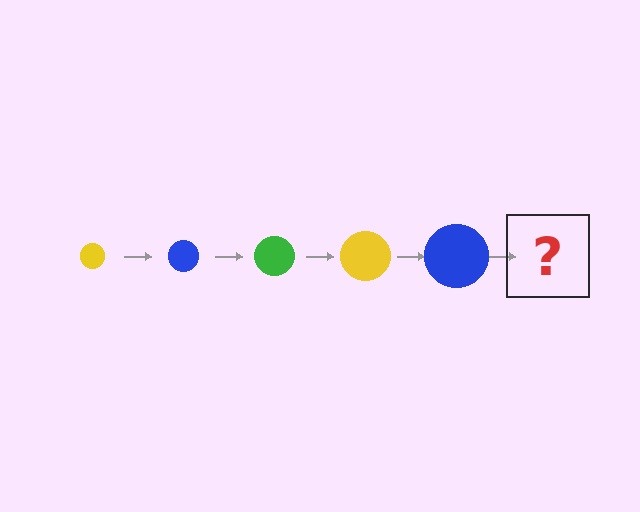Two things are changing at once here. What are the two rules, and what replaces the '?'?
The two rules are that the circle grows larger each step and the color cycles through yellow, blue, and green. The '?' should be a green circle, larger than the previous one.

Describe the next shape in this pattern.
It should be a green circle, larger than the previous one.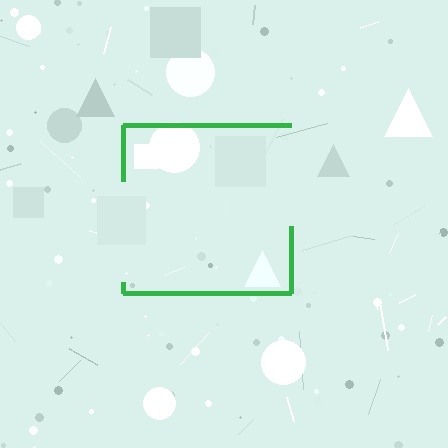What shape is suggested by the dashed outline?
The dashed outline suggests a square.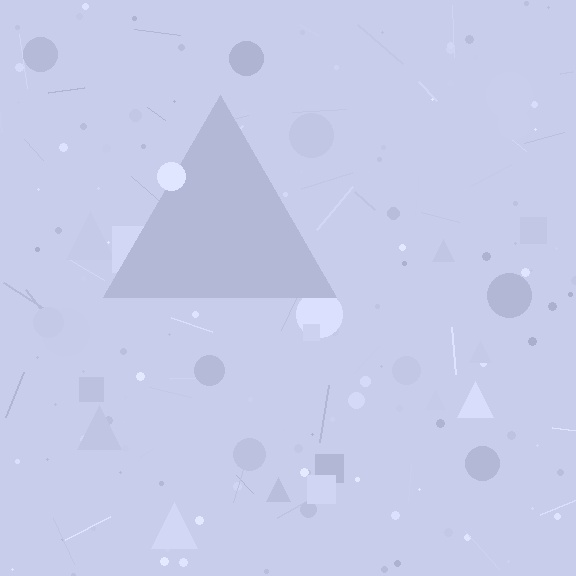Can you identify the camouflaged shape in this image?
The camouflaged shape is a triangle.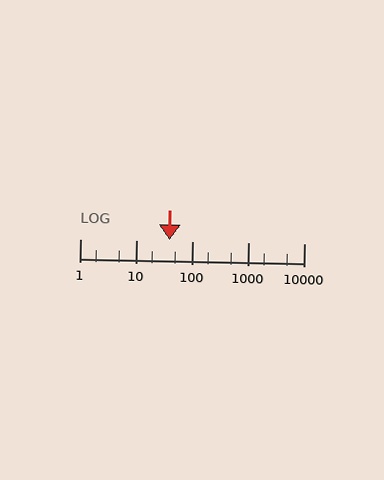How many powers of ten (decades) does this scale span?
The scale spans 4 decades, from 1 to 10000.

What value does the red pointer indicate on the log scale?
The pointer indicates approximately 39.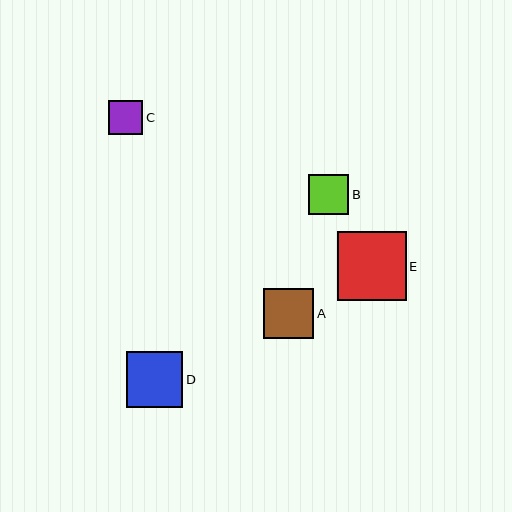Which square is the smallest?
Square C is the smallest with a size of approximately 34 pixels.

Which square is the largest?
Square E is the largest with a size of approximately 68 pixels.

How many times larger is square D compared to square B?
Square D is approximately 1.4 times the size of square B.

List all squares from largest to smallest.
From largest to smallest: E, D, A, B, C.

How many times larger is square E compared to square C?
Square E is approximately 2.0 times the size of square C.